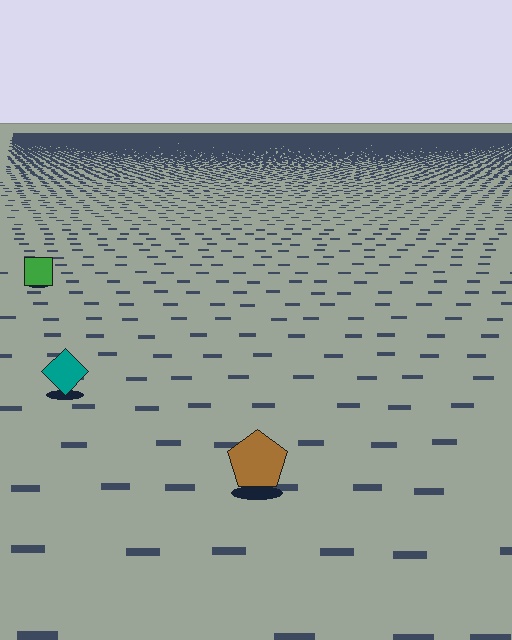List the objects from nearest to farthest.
From nearest to farthest: the brown pentagon, the teal diamond, the green square.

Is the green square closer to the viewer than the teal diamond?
No. The teal diamond is closer — you can tell from the texture gradient: the ground texture is coarser near it.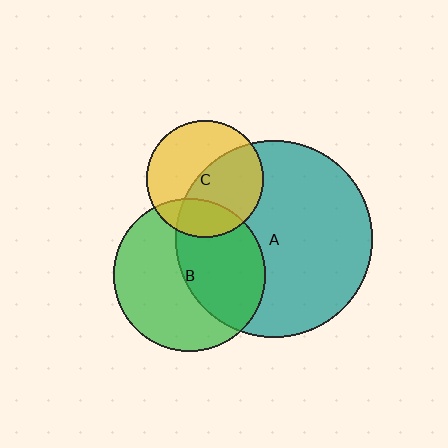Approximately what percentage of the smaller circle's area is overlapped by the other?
Approximately 45%.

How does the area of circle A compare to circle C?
Approximately 2.8 times.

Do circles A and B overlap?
Yes.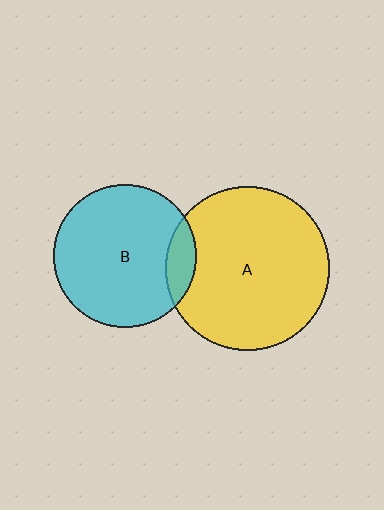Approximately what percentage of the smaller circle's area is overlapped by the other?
Approximately 10%.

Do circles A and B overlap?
Yes.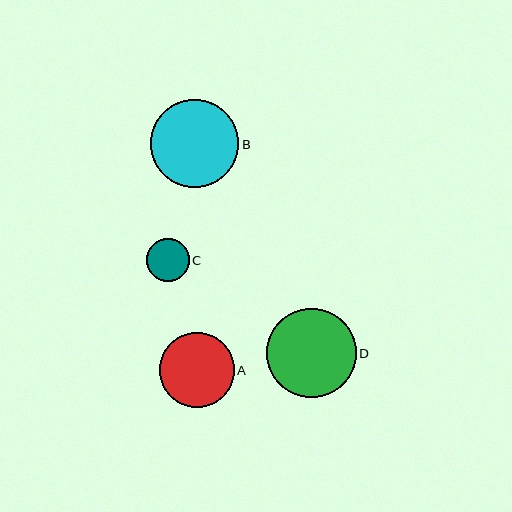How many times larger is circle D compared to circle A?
Circle D is approximately 1.2 times the size of circle A.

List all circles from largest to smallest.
From largest to smallest: D, B, A, C.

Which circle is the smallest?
Circle C is the smallest with a size of approximately 43 pixels.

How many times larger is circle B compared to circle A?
Circle B is approximately 1.2 times the size of circle A.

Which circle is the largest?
Circle D is the largest with a size of approximately 90 pixels.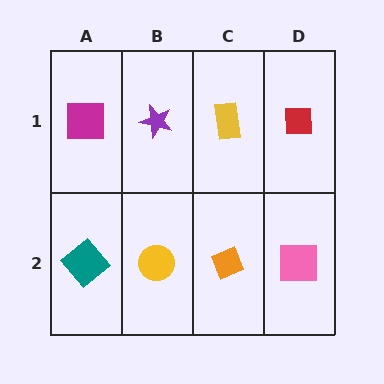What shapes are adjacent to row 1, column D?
A pink square (row 2, column D), a yellow rectangle (row 1, column C).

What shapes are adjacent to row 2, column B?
A purple star (row 1, column B), a teal diamond (row 2, column A), an orange diamond (row 2, column C).